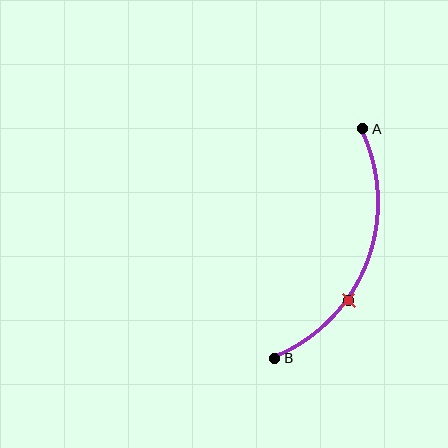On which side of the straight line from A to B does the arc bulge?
The arc bulges to the right of the straight line connecting A and B.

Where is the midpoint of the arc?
The arc midpoint is the point on the curve farthest from the straight line joining A and B. It sits to the right of that line.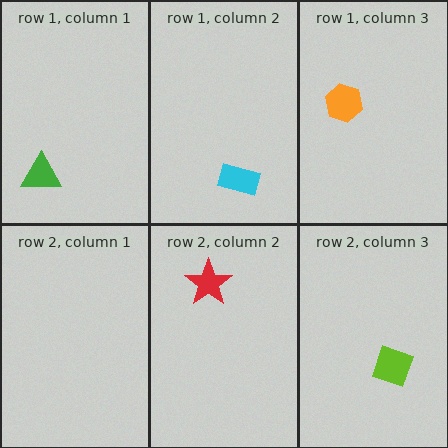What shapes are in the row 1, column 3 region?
The orange hexagon.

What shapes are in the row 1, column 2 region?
The cyan rectangle.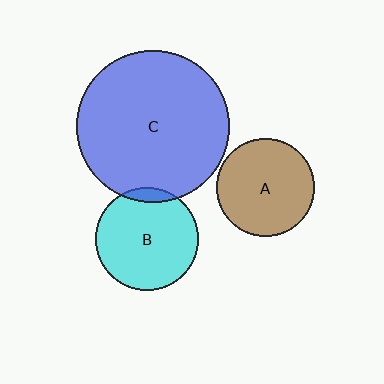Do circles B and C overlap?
Yes.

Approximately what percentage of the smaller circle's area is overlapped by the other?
Approximately 5%.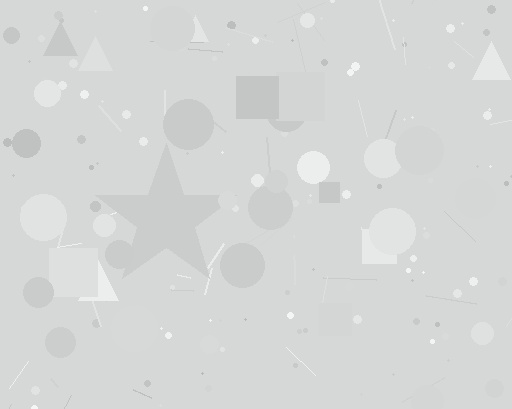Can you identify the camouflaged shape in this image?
The camouflaged shape is a star.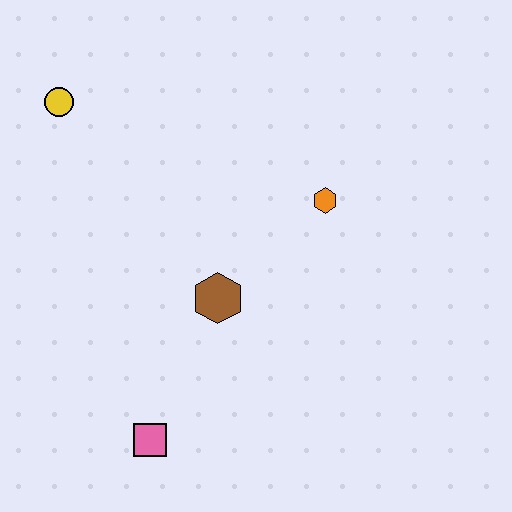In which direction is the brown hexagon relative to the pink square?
The brown hexagon is above the pink square.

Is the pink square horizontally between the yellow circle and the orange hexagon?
Yes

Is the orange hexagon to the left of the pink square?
No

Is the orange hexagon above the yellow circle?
No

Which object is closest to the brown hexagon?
The orange hexagon is closest to the brown hexagon.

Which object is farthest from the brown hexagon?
The yellow circle is farthest from the brown hexagon.